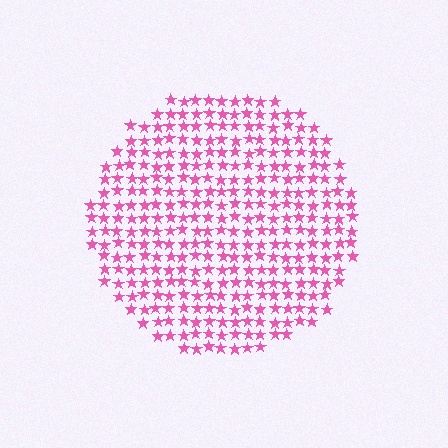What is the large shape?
The large shape is a circle.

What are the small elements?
The small elements are stars.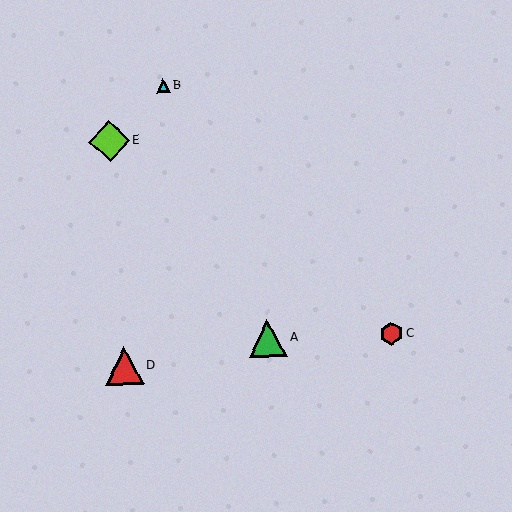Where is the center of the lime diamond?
The center of the lime diamond is at (109, 141).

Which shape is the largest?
The lime diamond (labeled E) is the largest.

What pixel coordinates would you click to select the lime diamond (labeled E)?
Click at (109, 141) to select the lime diamond E.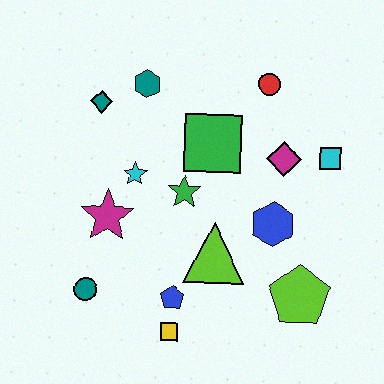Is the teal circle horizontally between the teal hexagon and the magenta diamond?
No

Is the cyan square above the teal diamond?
No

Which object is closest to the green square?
The green star is closest to the green square.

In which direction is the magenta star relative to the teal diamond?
The magenta star is below the teal diamond.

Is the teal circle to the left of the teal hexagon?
Yes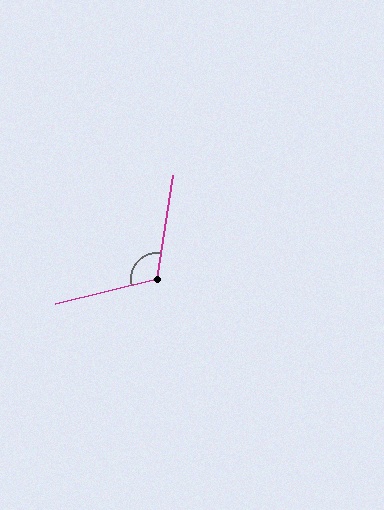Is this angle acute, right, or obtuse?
It is obtuse.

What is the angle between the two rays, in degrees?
Approximately 113 degrees.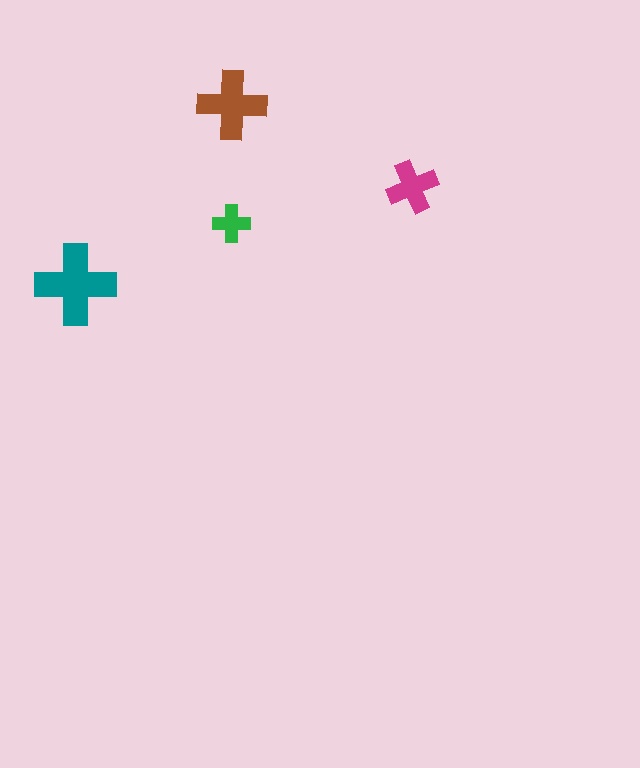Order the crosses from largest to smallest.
the teal one, the brown one, the magenta one, the green one.